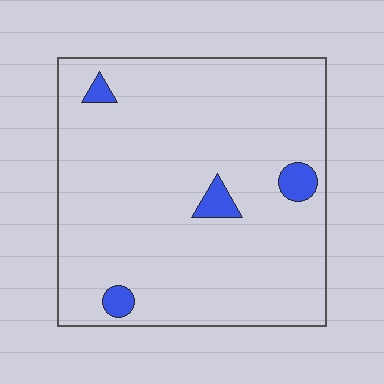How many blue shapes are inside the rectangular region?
4.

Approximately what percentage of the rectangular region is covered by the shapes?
Approximately 5%.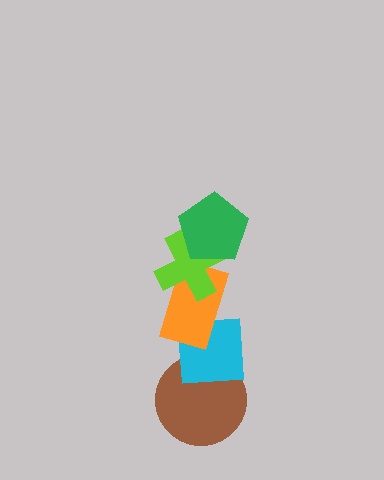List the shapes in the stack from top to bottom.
From top to bottom: the green pentagon, the lime cross, the orange rectangle, the cyan square, the brown circle.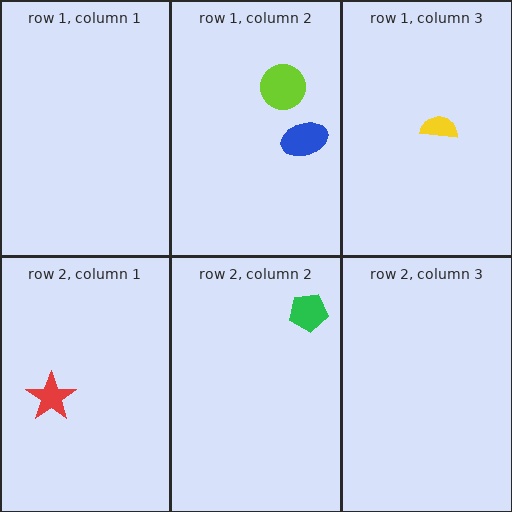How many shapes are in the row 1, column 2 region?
2.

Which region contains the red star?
The row 2, column 1 region.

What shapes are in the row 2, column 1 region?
The red star.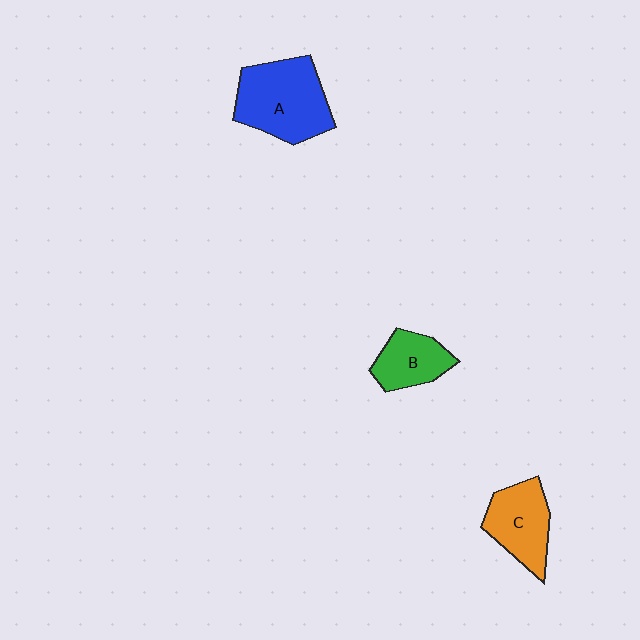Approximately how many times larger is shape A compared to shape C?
Approximately 1.4 times.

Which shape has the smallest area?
Shape B (green).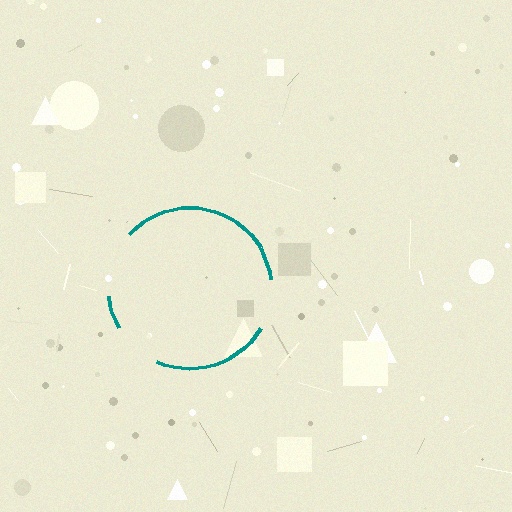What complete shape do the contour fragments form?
The contour fragments form a circle.